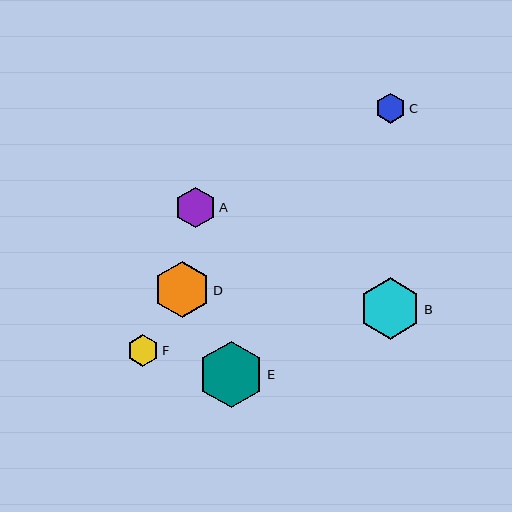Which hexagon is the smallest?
Hexagon C is the smallest with a size of approximately 30 pixels.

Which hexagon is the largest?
Hexagon E is the largest with a size of approximately 66 pixels.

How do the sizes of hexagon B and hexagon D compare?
Hexagon B and hexagon D are approximately the same size.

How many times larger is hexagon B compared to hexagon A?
Hexagon B is approximately 1.5 times the size of hexagon A.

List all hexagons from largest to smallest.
From largest to smallest: E, B, D, A, F, C.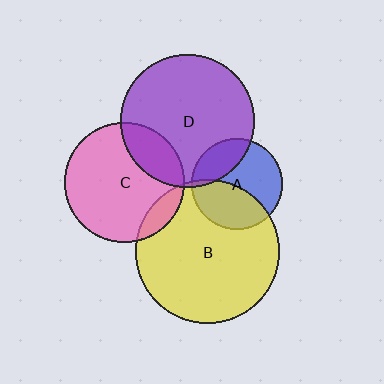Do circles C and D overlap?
Yes.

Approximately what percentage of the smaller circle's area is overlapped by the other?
Approximately 20%.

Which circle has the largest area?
Circle B (yellow).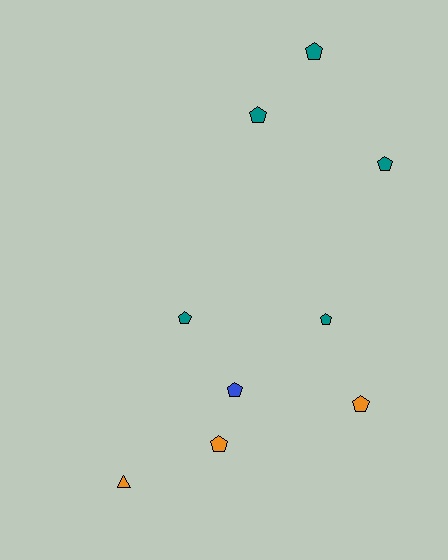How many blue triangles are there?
There are no blue triangles.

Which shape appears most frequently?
Pentagon, with 8 objects.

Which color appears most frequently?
Teal, with 5 objects.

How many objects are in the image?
There are 9 objects.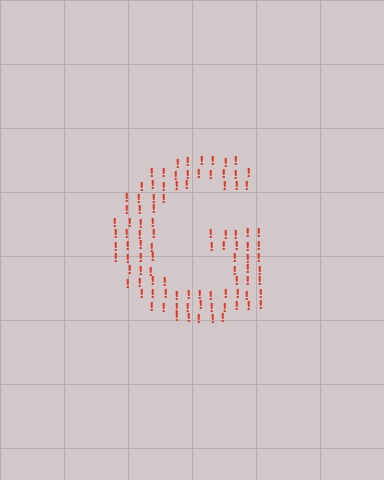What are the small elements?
The small elements are exclamation marks.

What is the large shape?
The large shape is the letter G.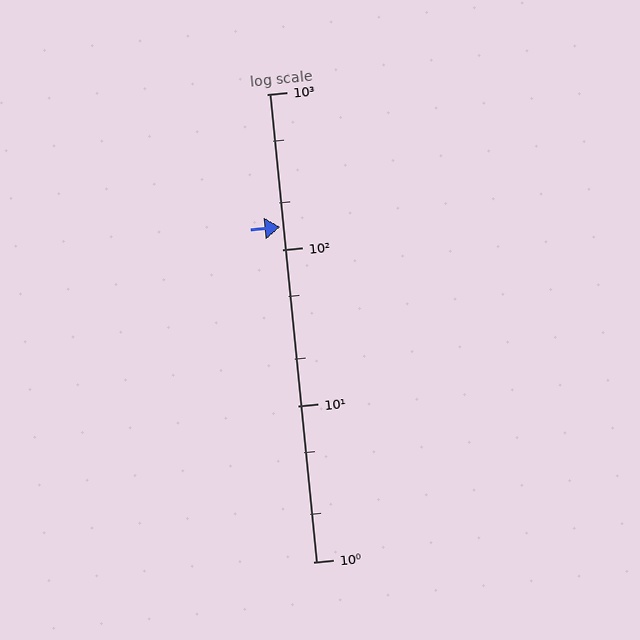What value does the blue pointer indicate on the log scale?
The pointer indicates approximately 140.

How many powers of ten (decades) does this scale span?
The scale spans 3 decades, from 1 to 1000.